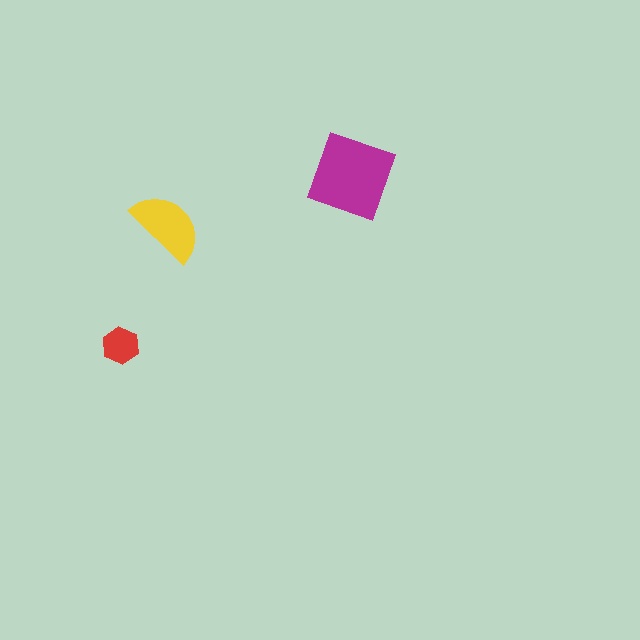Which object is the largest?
The magenta diamond.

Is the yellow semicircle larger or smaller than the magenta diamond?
Smaller.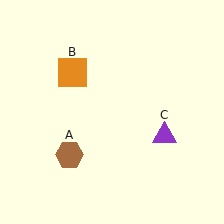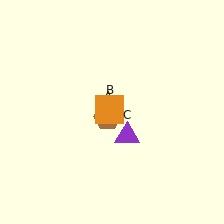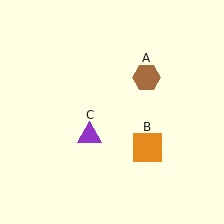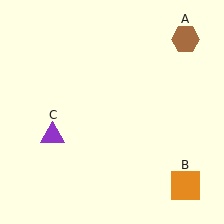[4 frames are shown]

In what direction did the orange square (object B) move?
The orange square (object B) moved down and to the right.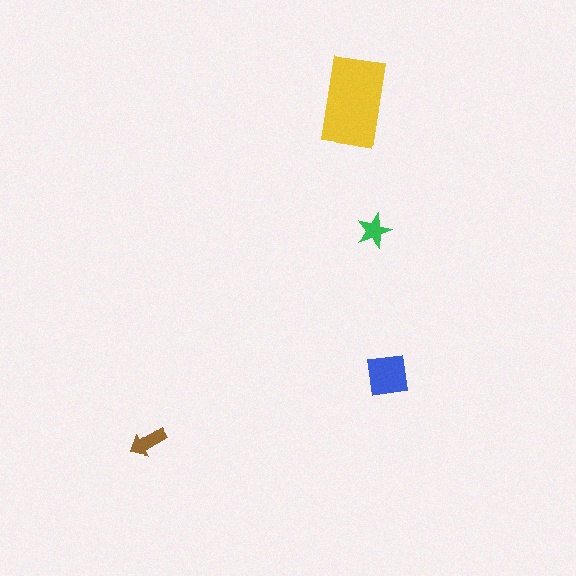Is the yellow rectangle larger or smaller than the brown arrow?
Larger.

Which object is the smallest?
The green star.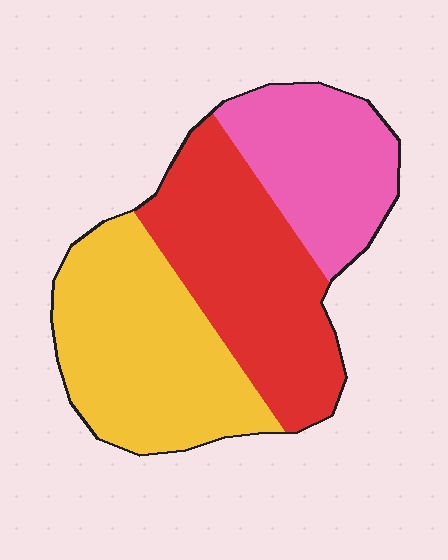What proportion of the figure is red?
Red takes up about three eighths (3/8) of the figure.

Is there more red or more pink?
Red.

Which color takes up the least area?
Pink, at roughly 25%.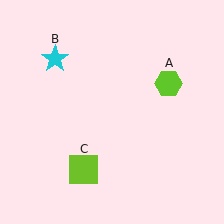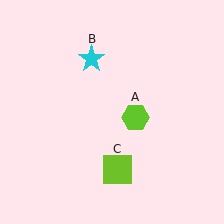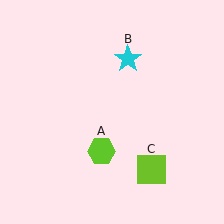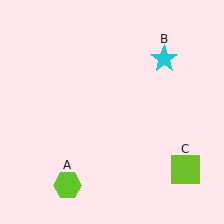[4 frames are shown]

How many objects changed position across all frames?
3 objects changed position: lime hexagon (object A), cyan star (object B), lime square (object C).